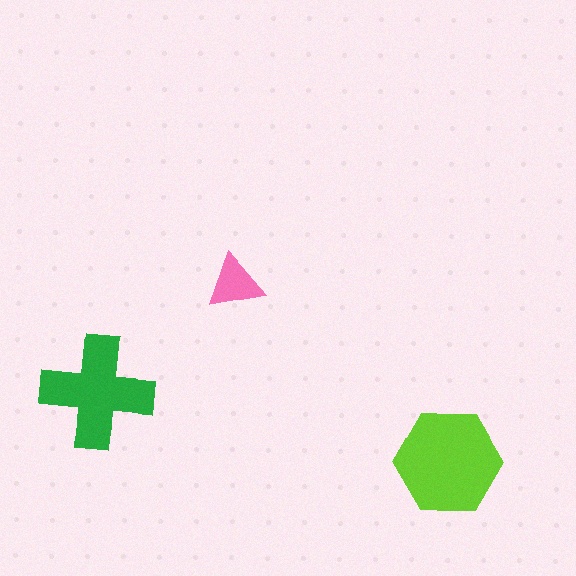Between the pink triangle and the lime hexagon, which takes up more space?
The lime hexagon.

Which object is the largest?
The lime hexagon.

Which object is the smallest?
The pink triangle.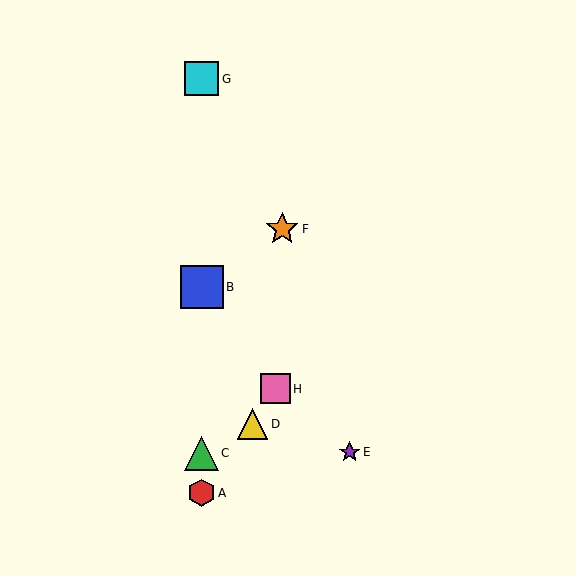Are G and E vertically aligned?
No, G is at x≈202 and E is at x≈350.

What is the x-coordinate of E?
Object E is at x≈350.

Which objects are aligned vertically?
Objects A, B, C, G are aligned vertically.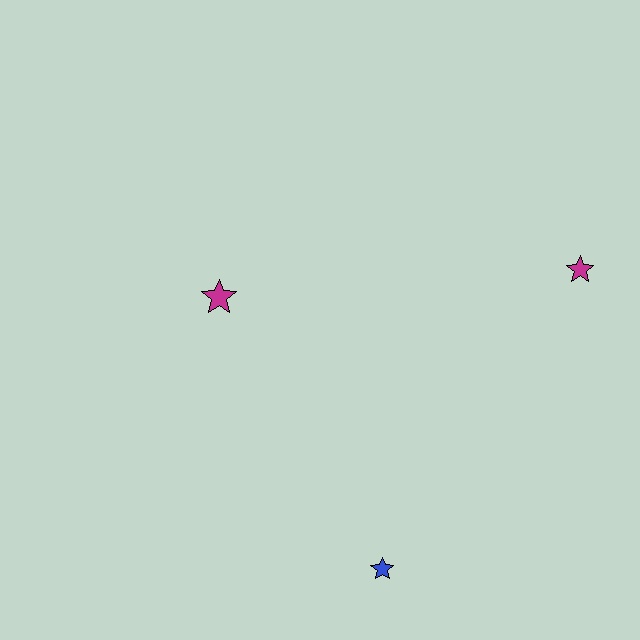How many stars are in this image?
There are 3 stars.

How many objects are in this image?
There are 3 objects.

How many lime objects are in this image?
There are no lime objects.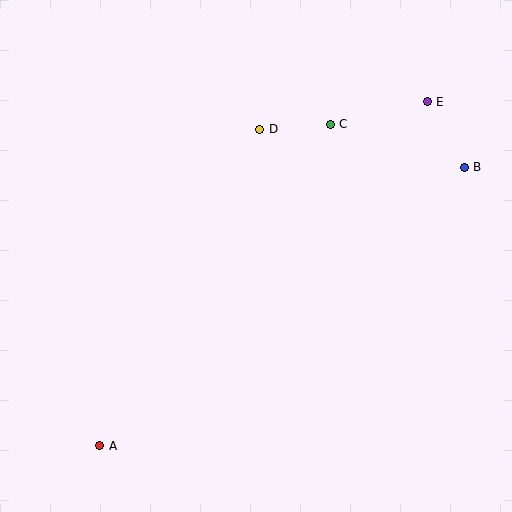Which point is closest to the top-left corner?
Point D is closest to the top-left corner.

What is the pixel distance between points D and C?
The distance between D and C is 71 pixels.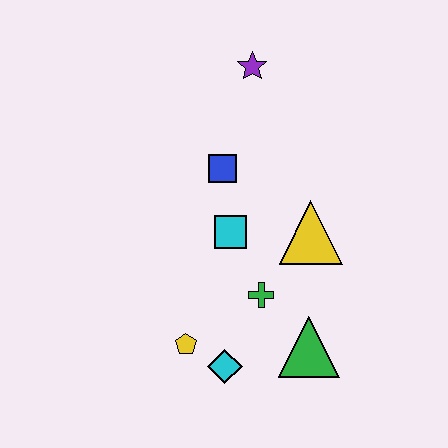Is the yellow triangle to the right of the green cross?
Yes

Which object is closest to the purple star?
The blue square is closest to the purple star.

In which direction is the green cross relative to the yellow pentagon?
The green cross is to the right of the yellow pentagon.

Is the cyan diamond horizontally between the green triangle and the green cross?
No